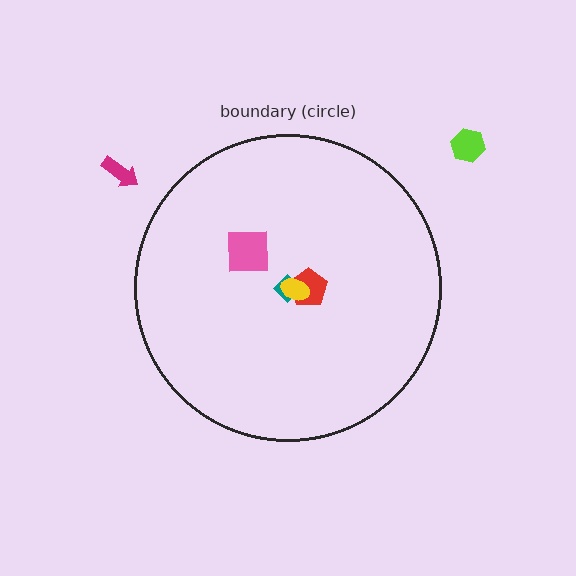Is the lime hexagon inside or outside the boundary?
Outside.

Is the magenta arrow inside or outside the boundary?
Outside.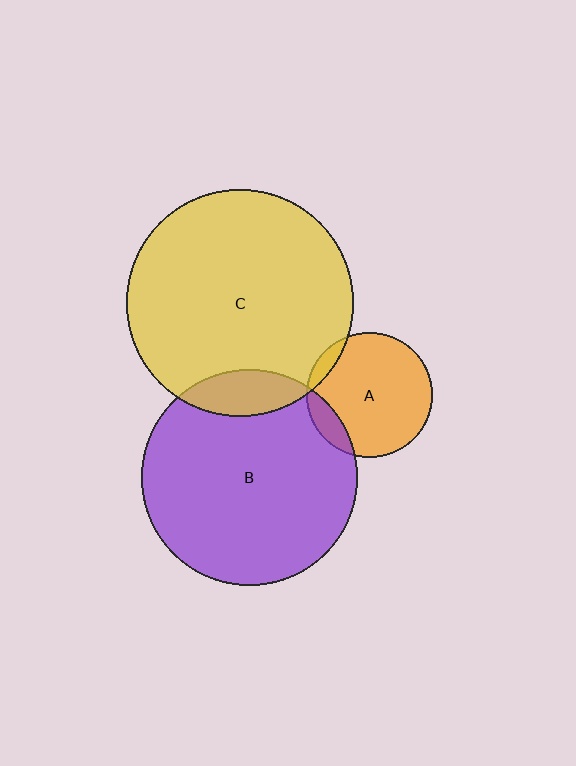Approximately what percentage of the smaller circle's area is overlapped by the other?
Approximately 5%.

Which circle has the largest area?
Circle C (yellow).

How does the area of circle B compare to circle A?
Approximately 3.0 times.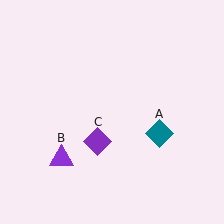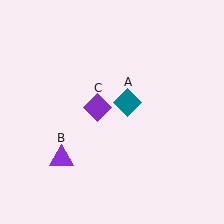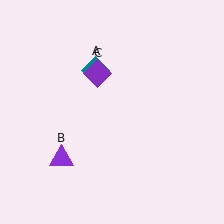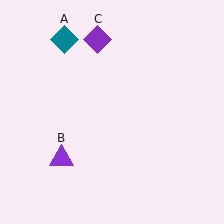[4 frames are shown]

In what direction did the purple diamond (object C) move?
The purple diamond (object C) moved up.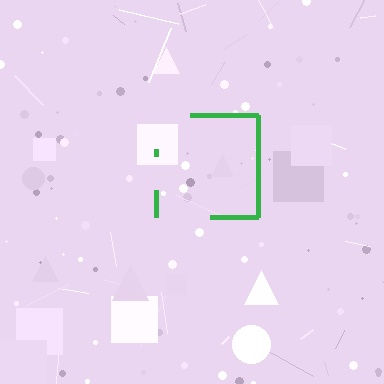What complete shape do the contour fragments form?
The contour fragments form a square.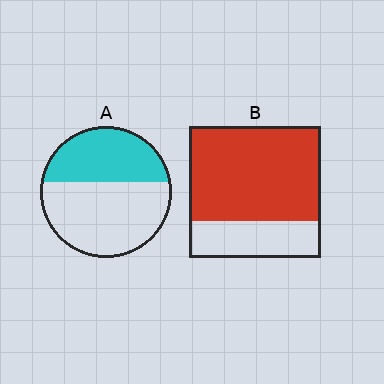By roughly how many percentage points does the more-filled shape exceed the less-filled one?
By roughly 30 percentage points (B over A).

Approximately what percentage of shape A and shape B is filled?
A is approximately 40% and B is approximately 70%.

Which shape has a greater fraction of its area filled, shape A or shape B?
Shape B.